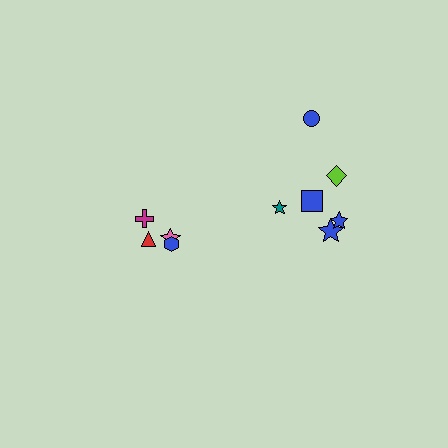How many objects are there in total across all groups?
There are 10 objects.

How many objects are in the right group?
There are 6 objects.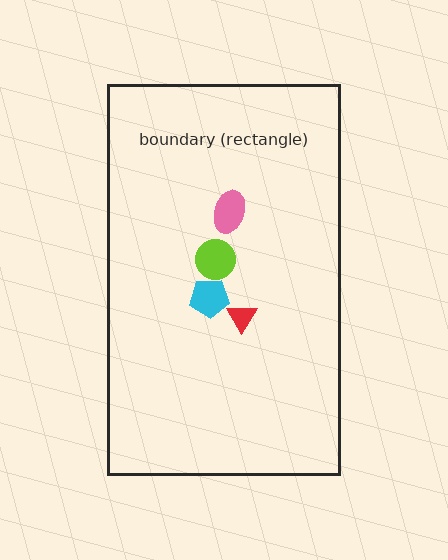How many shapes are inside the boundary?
4 inside, 0 outside.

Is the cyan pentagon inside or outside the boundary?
Inside.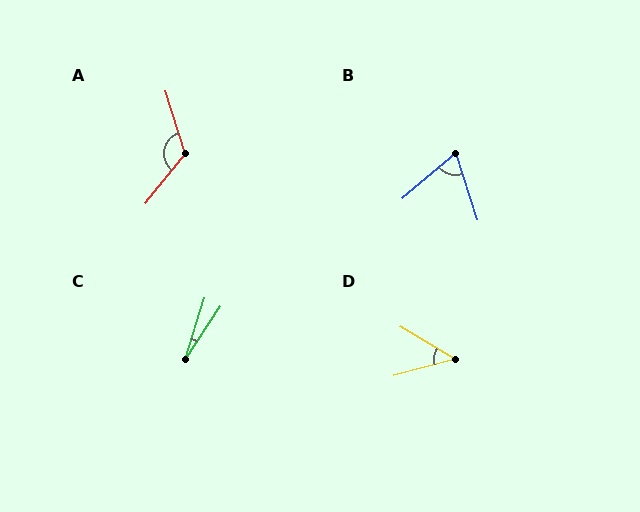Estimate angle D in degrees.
Approximately 46 degrees.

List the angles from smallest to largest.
C (16°), D (46°), B (67°), A (124°).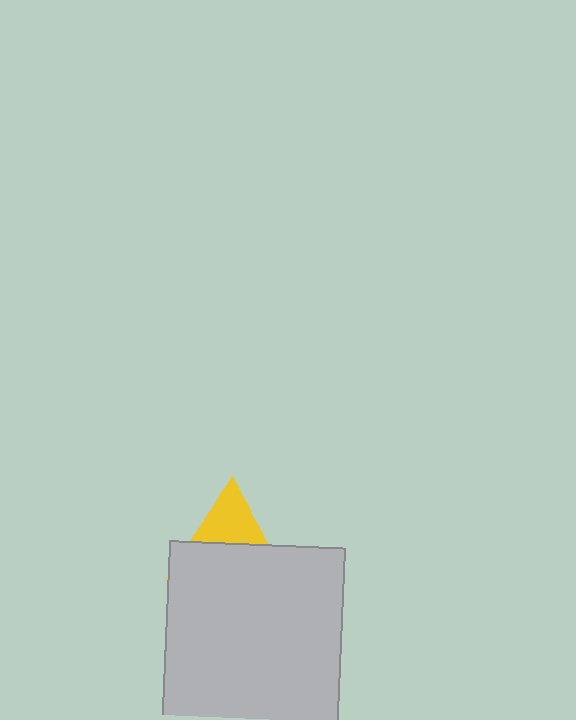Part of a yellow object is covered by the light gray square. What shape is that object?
It is a triangle.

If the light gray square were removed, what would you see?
You would see the complete yellow triangle.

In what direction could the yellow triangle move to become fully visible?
The yellow triangle could move up. That would shift it out from behind the light gray square entirely.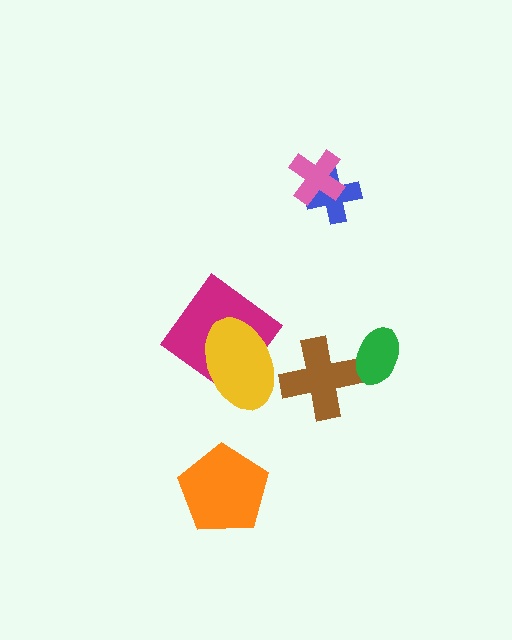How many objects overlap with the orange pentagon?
0 objects overlap with the orange pentagon.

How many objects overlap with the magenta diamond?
1 object overlaps with the magenta diamond.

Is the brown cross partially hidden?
Yes, it is partially covered by another shape.